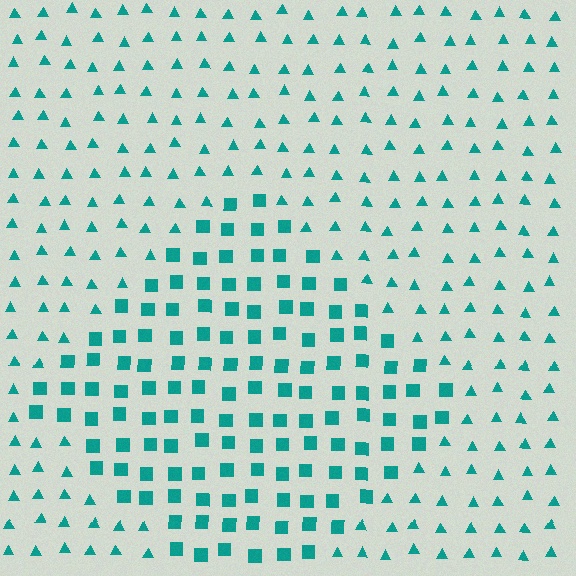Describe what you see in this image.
The image is filled with small teal elements arranged in a uniform grid. A diamond-shaped region contains squares, while the surrounding area contains triangles. The boundary is defined purely by the change in element shape.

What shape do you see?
I see a diamond.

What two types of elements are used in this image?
The image uses squares inside the diamond region and triangles outside it.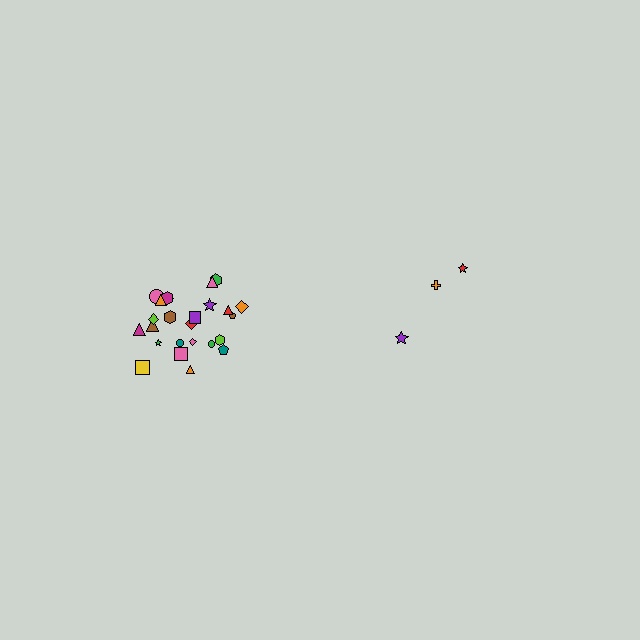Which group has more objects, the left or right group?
The left group.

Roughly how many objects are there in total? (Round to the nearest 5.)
Roughly 30 objects in total.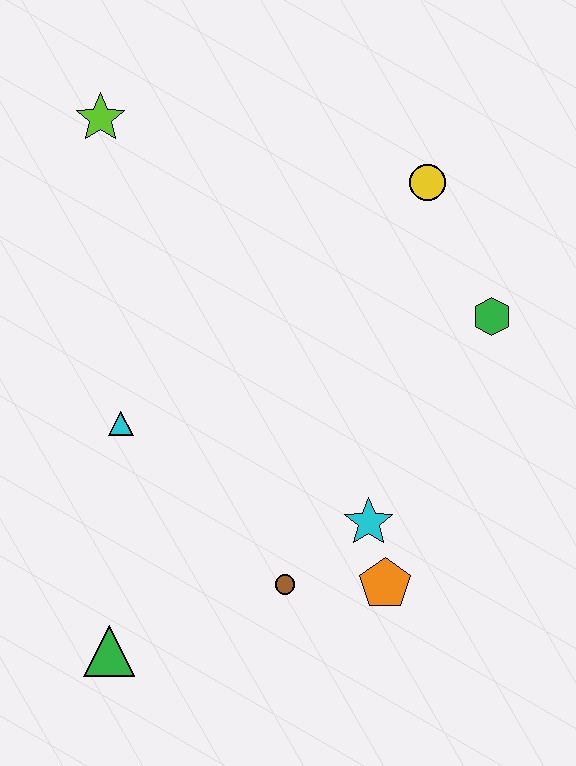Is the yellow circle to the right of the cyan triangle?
Yes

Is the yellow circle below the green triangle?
No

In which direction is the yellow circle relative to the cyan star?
The yellow circle is above the cyan star.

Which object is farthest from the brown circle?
The lime star is farthest from the brown circle.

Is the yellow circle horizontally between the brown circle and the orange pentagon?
No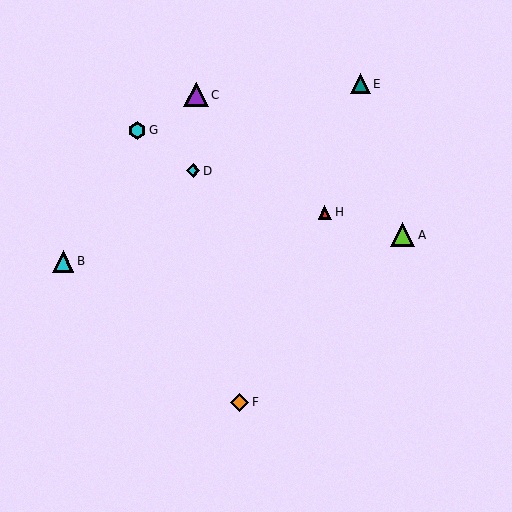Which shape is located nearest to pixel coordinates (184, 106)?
The purple triangle (labeled C) at (196, 95) is nearest to that location.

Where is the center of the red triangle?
The center of the red triangle is at (325, 212).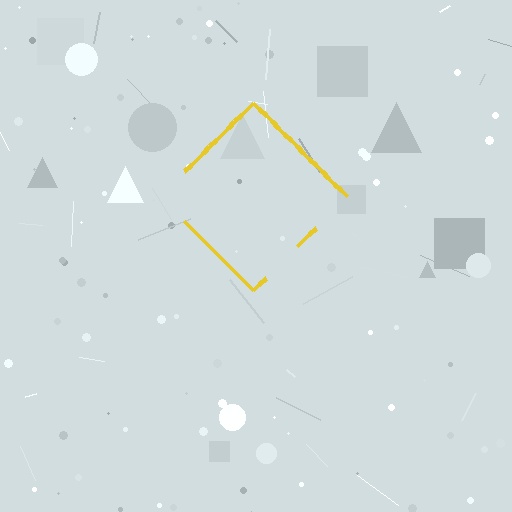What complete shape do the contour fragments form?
The contour fragments form a diamond.